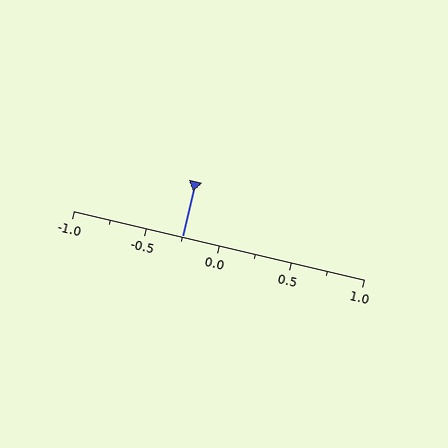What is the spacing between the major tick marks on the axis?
The major ticks are spaced 0.5 apart.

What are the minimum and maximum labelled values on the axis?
The axis runs from -1.0 to 1.0.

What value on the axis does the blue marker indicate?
The marker indicates approximately -0.25.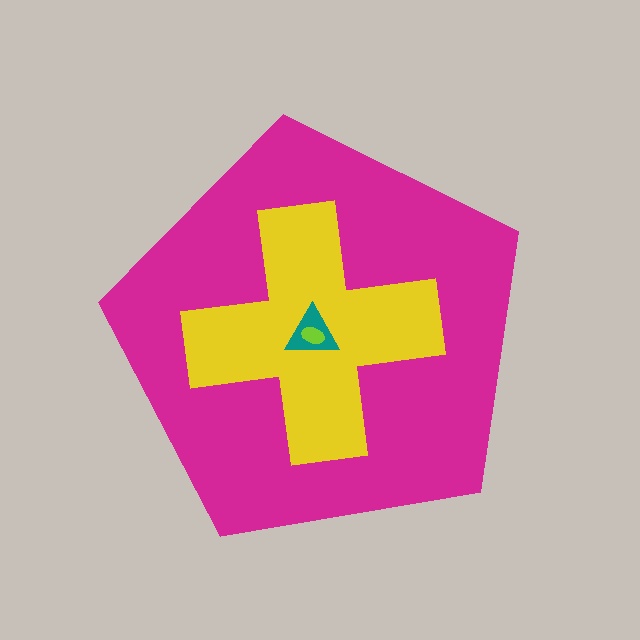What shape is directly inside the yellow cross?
The teal triangle.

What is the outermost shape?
The magenta pentagon.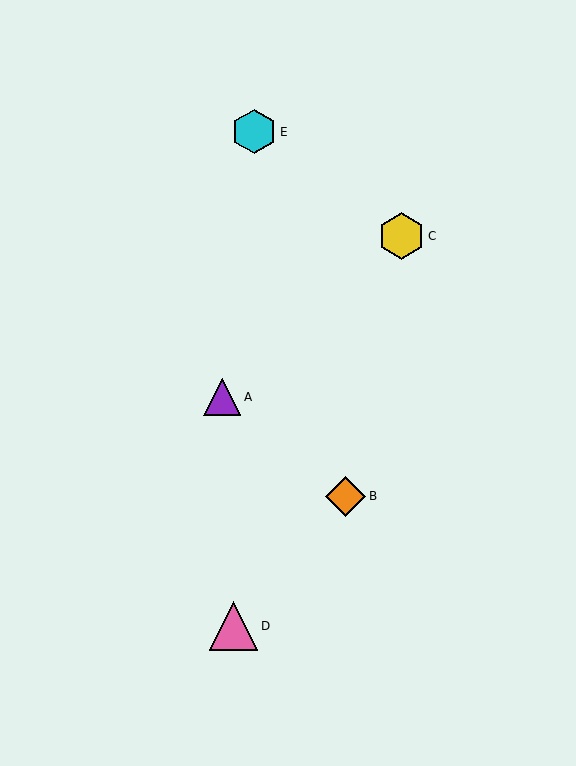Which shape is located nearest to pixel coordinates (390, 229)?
The yellow hexagon (labeled C) at (402, 236) is nearest to that location.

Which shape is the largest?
The pink triangle (labeled D) is the largest.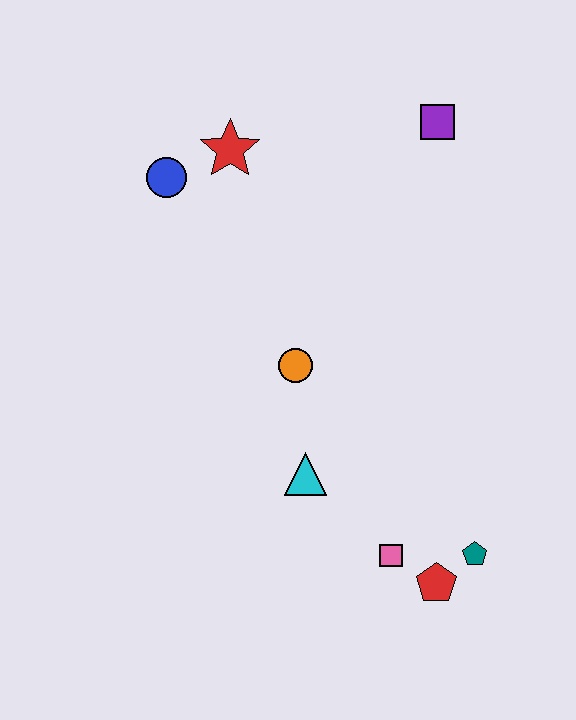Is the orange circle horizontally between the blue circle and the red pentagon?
Yes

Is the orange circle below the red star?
Yes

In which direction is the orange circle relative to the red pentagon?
The orange circle is above the red pentagon.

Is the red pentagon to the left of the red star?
No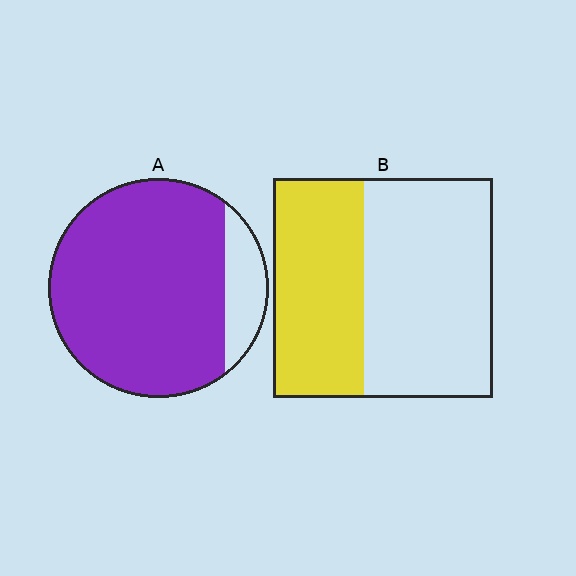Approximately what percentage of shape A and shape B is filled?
A is approximately 85% and B is approximately 40%.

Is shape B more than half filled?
No.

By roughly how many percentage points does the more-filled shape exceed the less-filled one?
By roughly 45 percentage points (A over B).